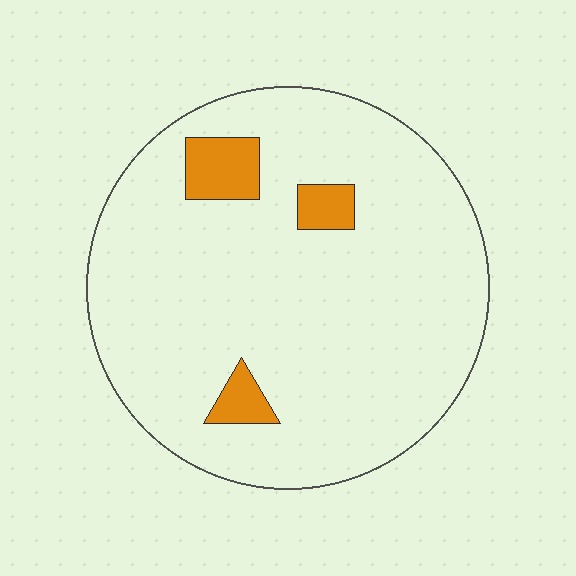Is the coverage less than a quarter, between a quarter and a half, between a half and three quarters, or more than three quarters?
Less than a quarter.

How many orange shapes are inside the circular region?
3.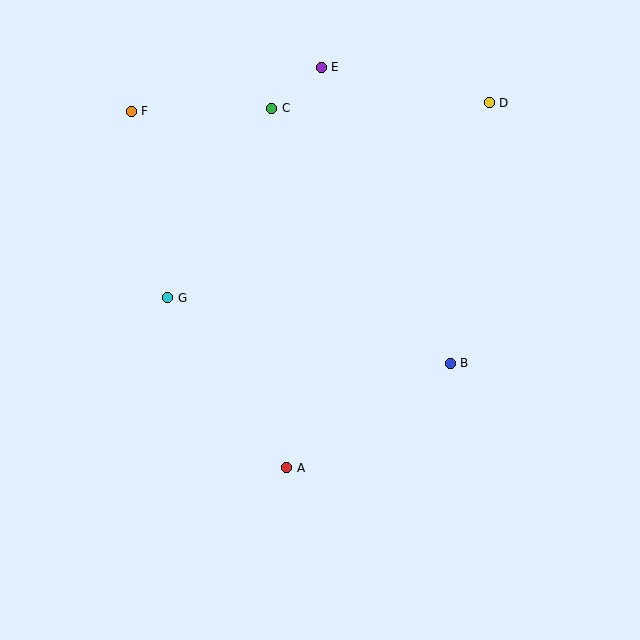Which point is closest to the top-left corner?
Point F is closest to the top-left corner.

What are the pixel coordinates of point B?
Point B is at (450, 363).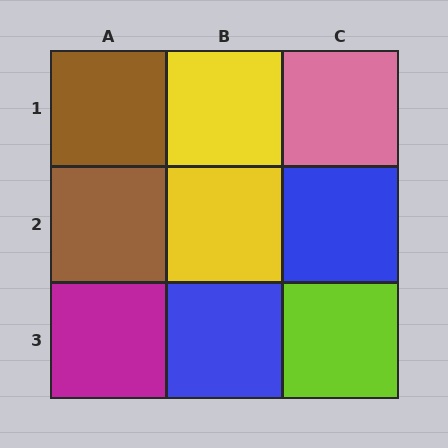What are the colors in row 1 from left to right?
Brown, yellow, pink.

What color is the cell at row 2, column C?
Blue.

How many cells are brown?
2 cells are brown.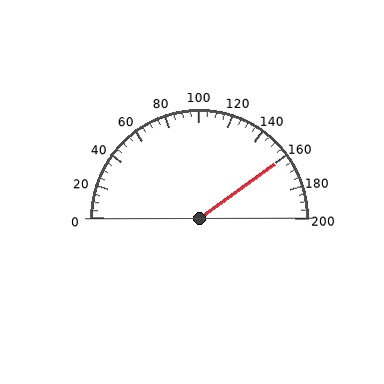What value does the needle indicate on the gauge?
The needle indicates approximately 160.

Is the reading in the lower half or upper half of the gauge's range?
The reading is in the upper half of the range (0 to 200).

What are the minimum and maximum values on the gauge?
The gauge ranges from 0 to 200.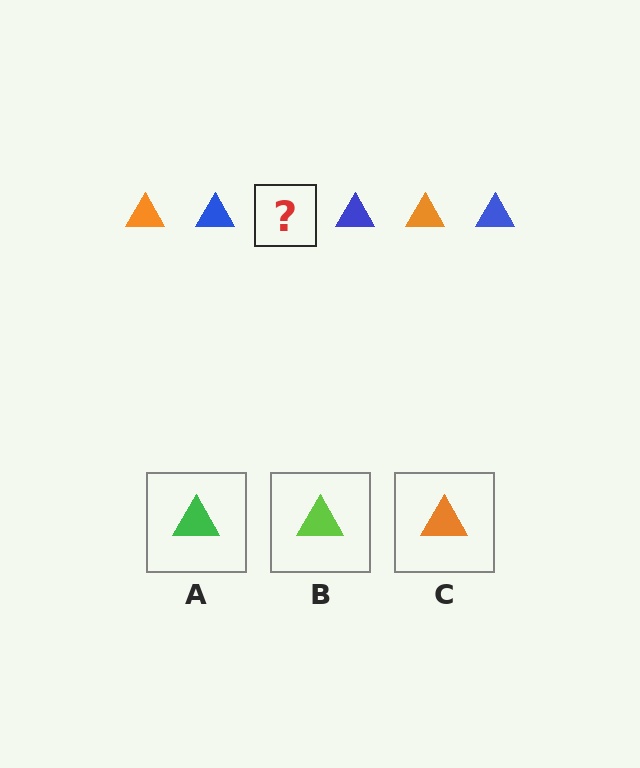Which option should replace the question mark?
Option C.